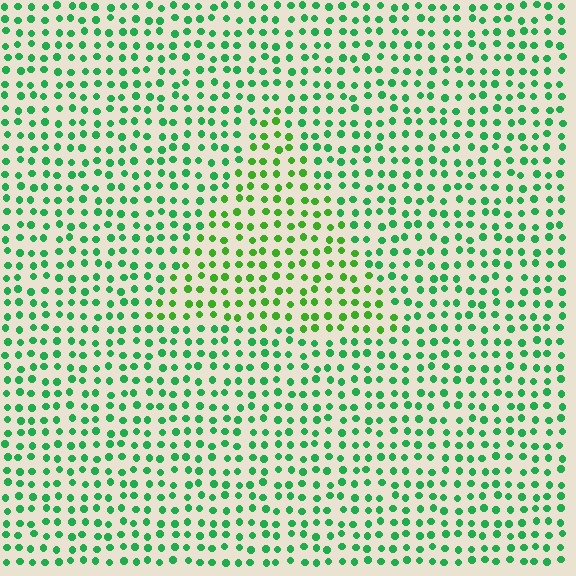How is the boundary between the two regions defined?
The boundary is defined purely by a slight shift in hue (about 29 degrees). Spacing, size, and orientation are identical on both sides.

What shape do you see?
I see a triangle.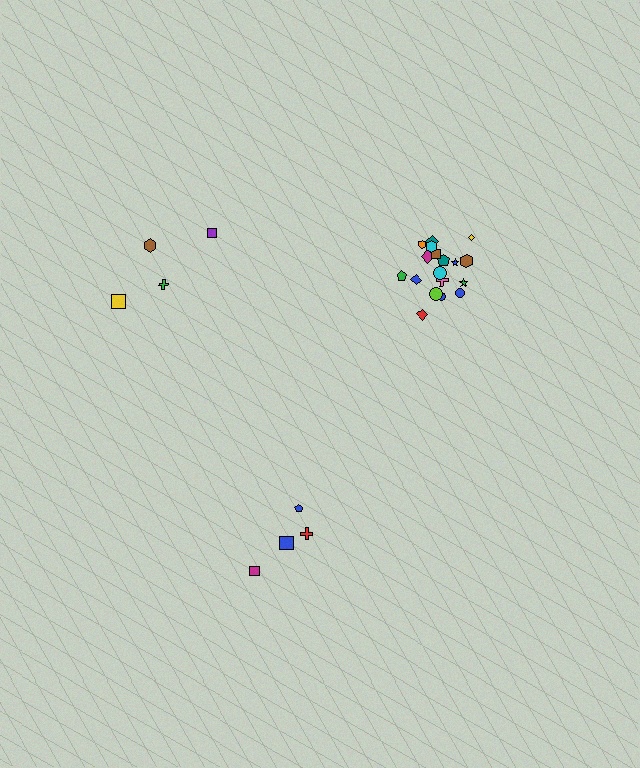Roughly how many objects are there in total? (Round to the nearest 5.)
Roughly 25 objects in total.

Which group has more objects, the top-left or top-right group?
The top-right group.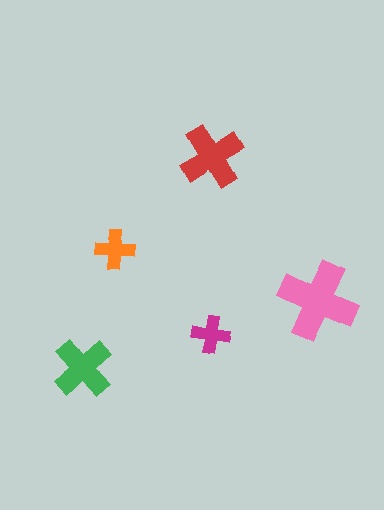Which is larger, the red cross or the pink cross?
The pink one.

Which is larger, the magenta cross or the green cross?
The green one.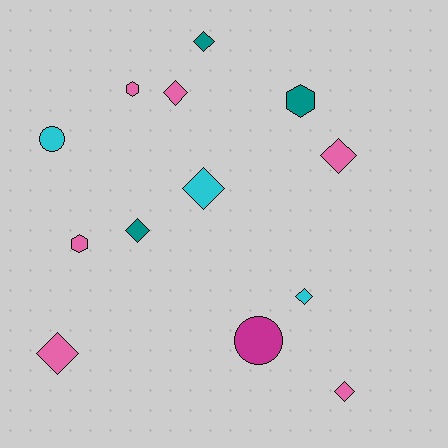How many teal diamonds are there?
There are 2 teal diamonds.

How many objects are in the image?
There are 13 objects.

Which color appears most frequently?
Pink, with 6 objects.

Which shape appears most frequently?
Diamond, with 8 objects.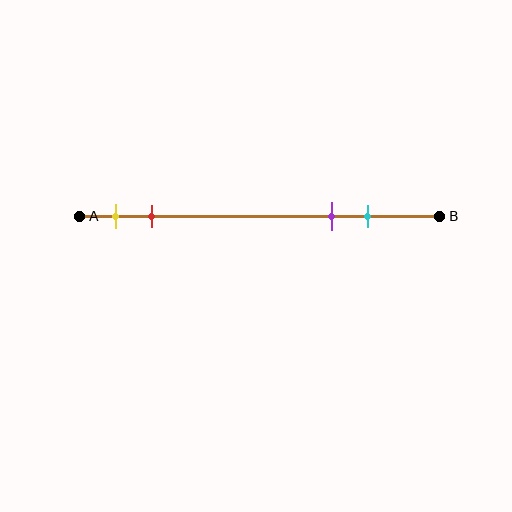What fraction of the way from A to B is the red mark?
The red mark is approximately 20% (0.2) of the way from A to B.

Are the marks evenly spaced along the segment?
No, the marks are not evenly spaced.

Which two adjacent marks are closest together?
The yellow and red marks are the closest adjacent pair.